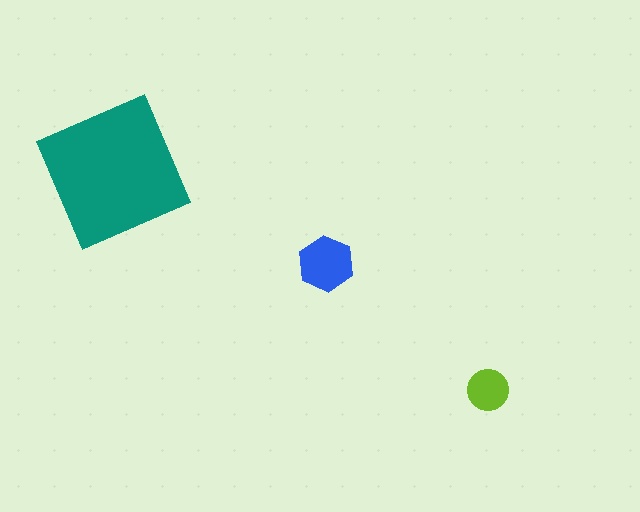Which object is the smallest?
The lime circle.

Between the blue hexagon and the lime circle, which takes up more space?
The blue hexagon.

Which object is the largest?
The teal square.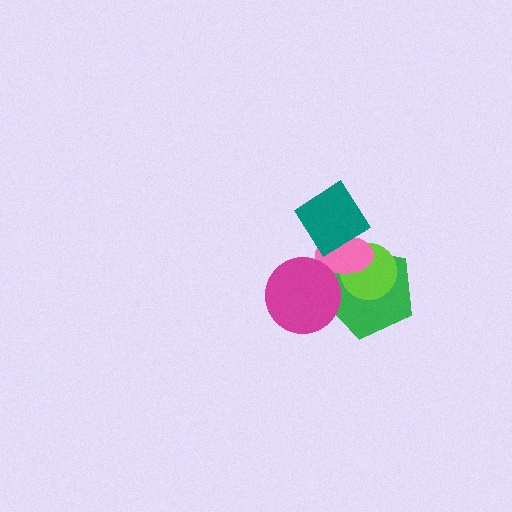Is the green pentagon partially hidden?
Yes, it is partially covered by another shape.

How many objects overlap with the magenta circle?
2 objects overlap with the magenta circle.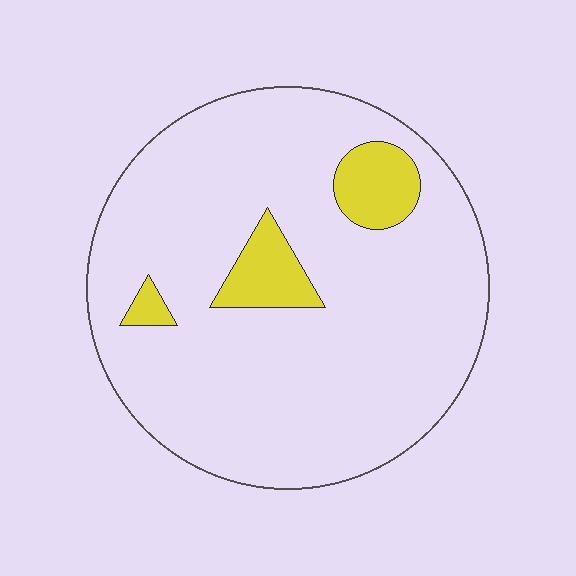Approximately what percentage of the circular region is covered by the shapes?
Approximately 10%.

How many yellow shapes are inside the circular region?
3.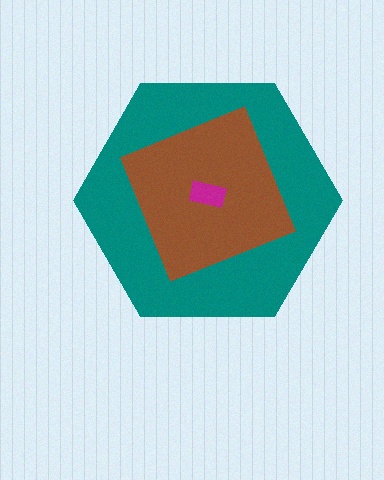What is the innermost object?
The magenta rectangle.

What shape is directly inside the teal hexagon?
The brown square.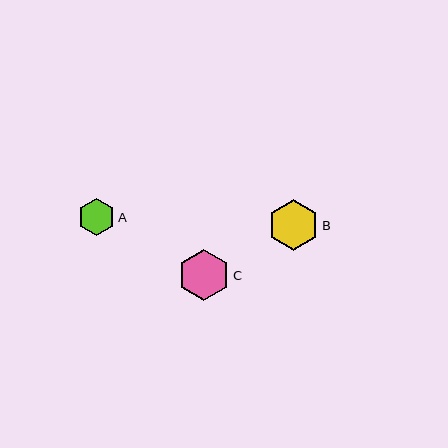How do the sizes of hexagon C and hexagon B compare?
Hexagon C and hexagon B are approximately the same size.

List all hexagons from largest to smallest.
From largest to smallest: C, B, A.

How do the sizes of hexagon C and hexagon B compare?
Hexagon C and hexagon B are approximately the same size.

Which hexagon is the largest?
Hexagon C is the largest with a size of approximately 51 pixels.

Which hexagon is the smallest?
Hexagon A is the smallest with a size of approximately 37 pixels.